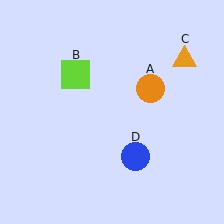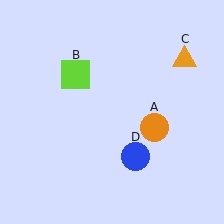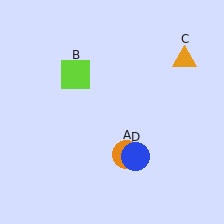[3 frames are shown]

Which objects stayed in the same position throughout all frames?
Lime square (object B) and orange triangle (object C) and blue circle (object D) remained stationary.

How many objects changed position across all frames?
1 object changed position: orange circle (object A).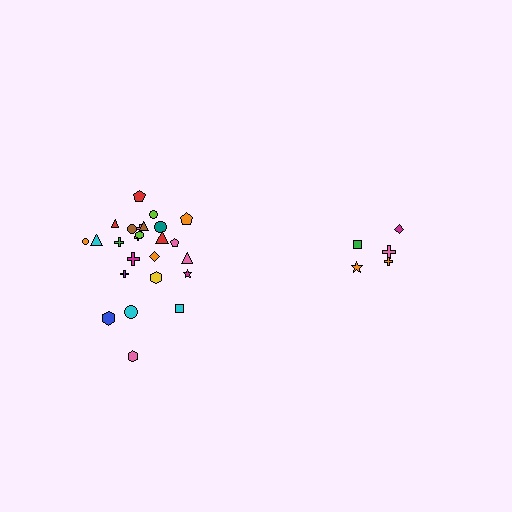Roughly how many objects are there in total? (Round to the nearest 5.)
Roughly 30 objects in total.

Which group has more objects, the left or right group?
The left group.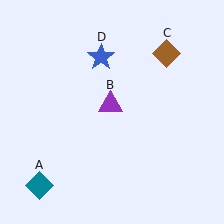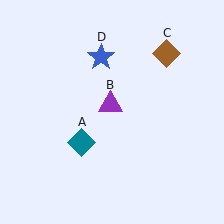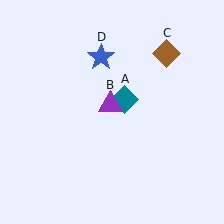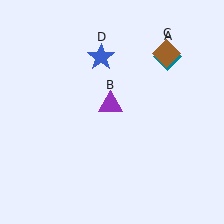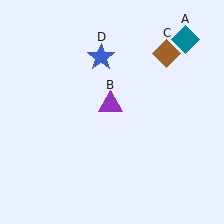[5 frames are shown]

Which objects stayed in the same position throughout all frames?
Purple triangle (object B) and brown diamond (object C) and blue star (object D) remained stationary.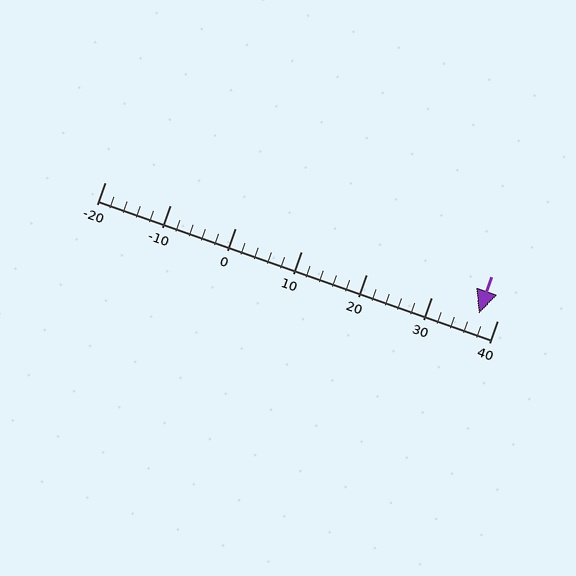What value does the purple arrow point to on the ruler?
The purple arrow points to approximately 37.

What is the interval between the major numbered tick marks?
The major tick marks are spaced 10 units apart.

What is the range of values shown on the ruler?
The ruler shows values from -20 to 40.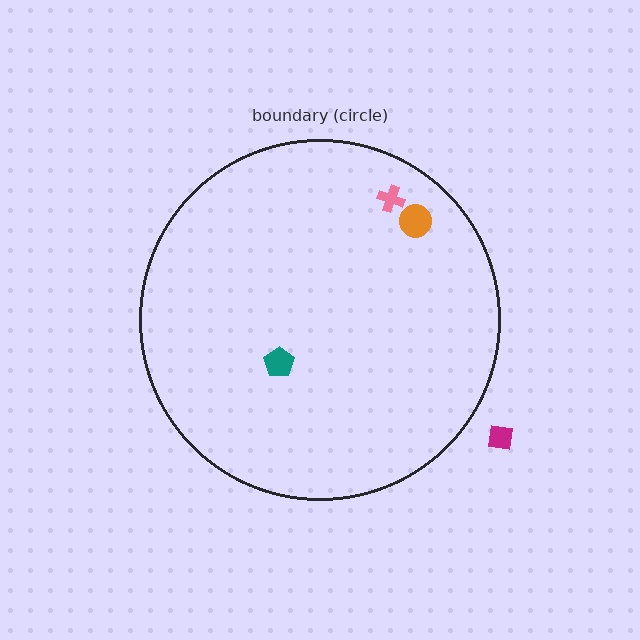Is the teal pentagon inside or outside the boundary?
Inside.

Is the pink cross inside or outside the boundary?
Inside.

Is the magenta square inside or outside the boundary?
Outside.